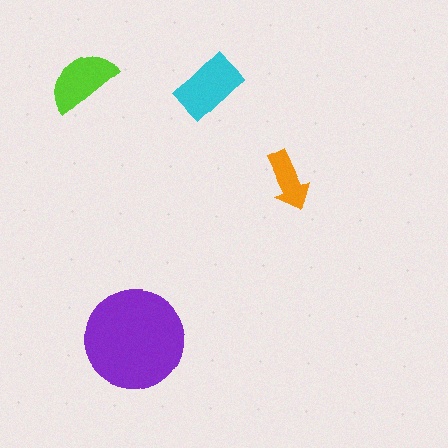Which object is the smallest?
The orange arrow.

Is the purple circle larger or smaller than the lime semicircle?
Larger.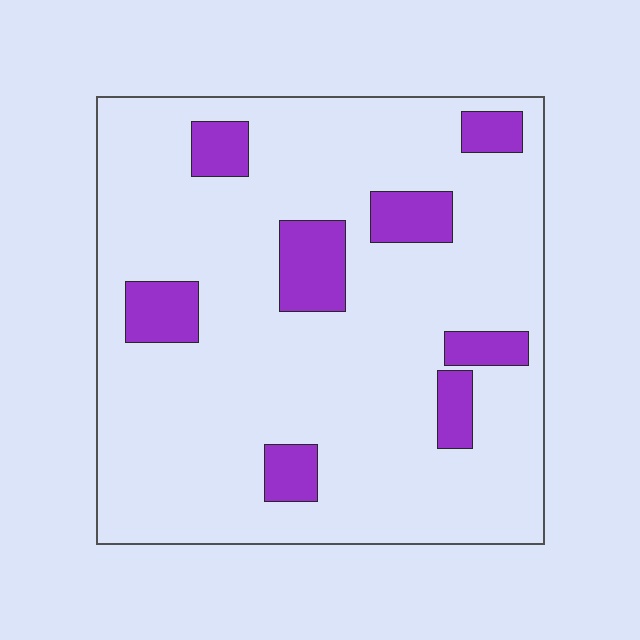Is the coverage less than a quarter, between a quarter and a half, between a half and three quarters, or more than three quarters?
Less than a quarter.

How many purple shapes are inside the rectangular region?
8.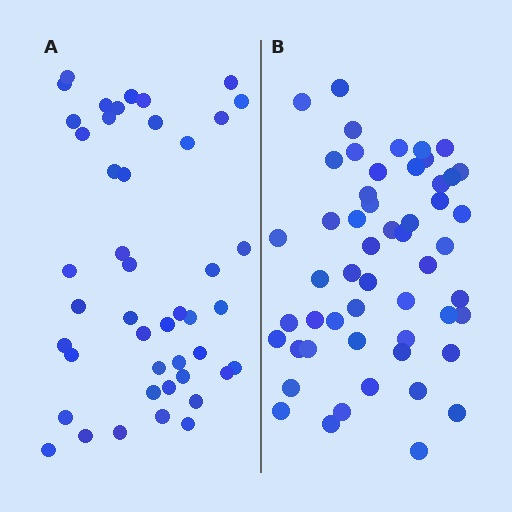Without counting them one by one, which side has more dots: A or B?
Region B (the right region) has more dots.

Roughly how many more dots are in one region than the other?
Region B has roughly 8 or so more dots than region A.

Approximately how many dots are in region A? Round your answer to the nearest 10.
About 40 dots. (The exact count is 45, which rounds to 40.)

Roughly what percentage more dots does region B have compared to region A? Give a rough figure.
About 20% more.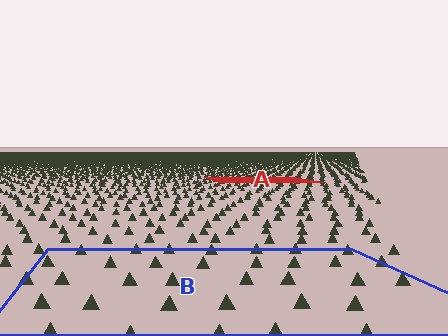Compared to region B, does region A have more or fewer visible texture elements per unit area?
Region A has more texture elements per unit area — they are packed more densely because it is farther away.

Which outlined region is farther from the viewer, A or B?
Region A is farther from the viewer — the texture elements inside it appear smaller and more densely packed.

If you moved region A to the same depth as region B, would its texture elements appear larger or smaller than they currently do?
They would appear larger. At a closer depth, the same texture elements are projected at a bigger on-screen size.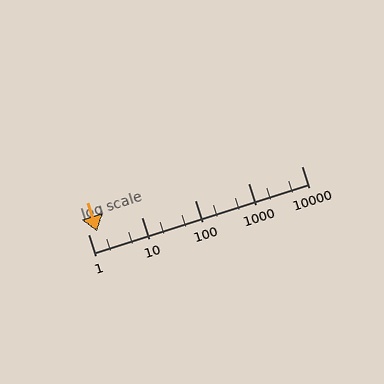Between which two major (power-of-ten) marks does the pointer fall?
The pointer is between 1 and 10.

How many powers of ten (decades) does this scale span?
The scale spans 4 decades, from 1 to 10000.